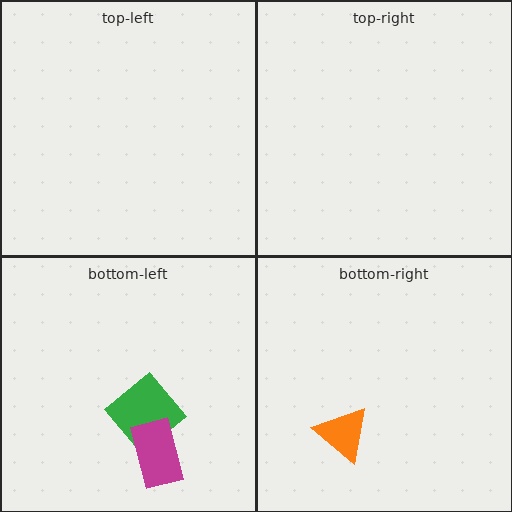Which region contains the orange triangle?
The bottom-right region.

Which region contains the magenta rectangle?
The bottom-left region.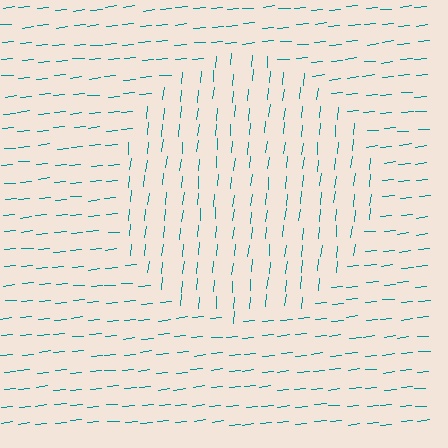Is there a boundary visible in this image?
Yes, there is a texture boundary formed by a change in line orientation.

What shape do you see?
I see a circle.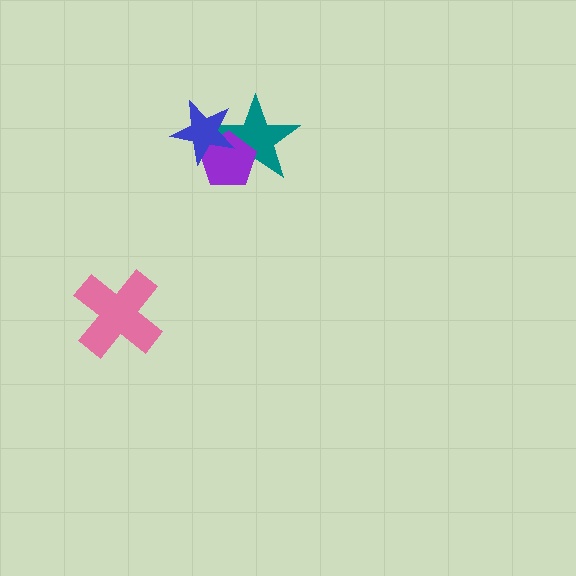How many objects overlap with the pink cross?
0 objects overlap with the pink cross.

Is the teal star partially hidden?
Yes, it is partially covered by another shape.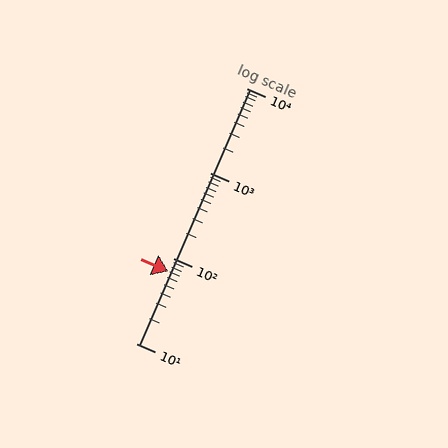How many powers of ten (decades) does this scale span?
The scale spans 3 decades, from 10 to 10000.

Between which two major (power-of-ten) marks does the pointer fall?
The pointer is between 10 and 100.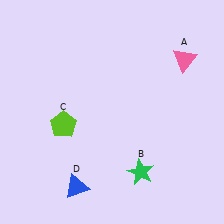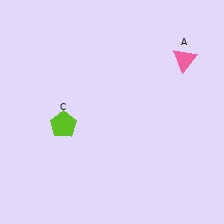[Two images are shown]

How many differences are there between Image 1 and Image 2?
There are 2 differences between the two images.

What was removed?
The blue triangle (D), the green star (B) were removed in Image 2.